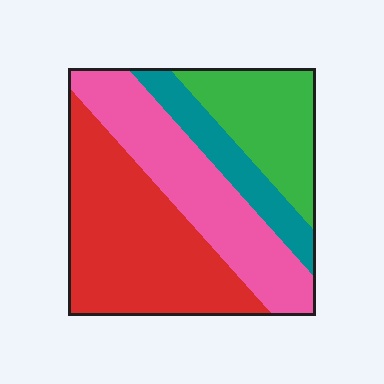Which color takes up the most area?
Red, at roughly 40%.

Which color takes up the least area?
Teal, at roughly 15%.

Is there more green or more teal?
Green.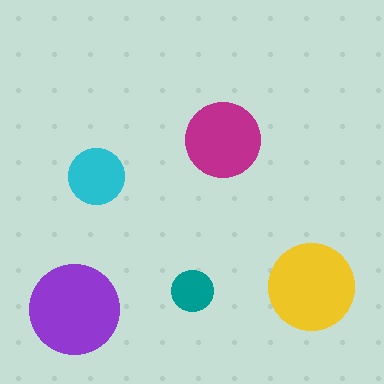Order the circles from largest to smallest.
the purple one, the yellow one, the magenta one, the cyan one, the teal one.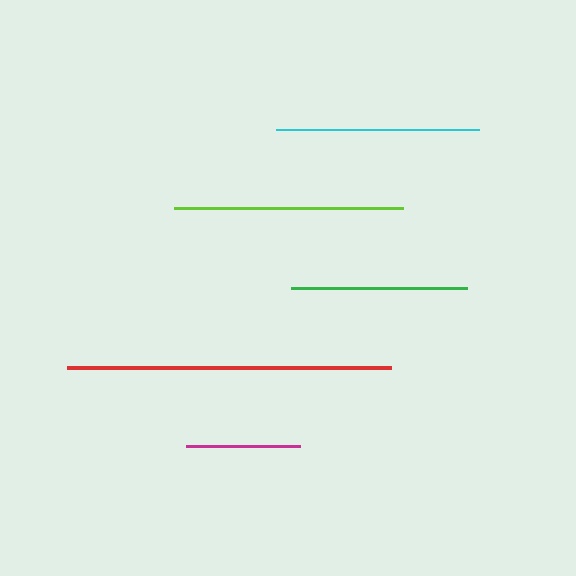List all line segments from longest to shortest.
From longest to shortest: red, lime, cyan, green, magenta.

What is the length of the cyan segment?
The cyan segment is approximately 203 pixels long.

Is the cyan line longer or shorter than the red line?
The red line is longer than the cyan line.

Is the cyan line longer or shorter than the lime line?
The lime line is longer than the cyan line.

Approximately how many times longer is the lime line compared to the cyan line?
The lime line is approximately 1.1 times the length of the cyan line.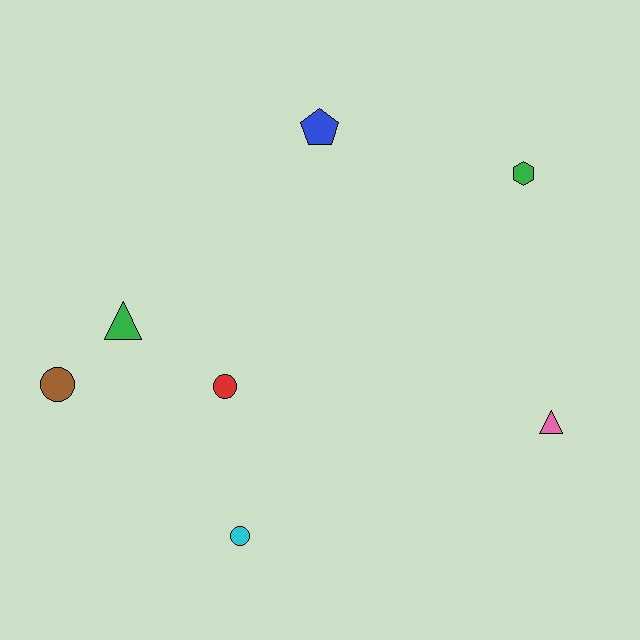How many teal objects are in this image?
There are no teal objects.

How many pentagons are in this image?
There is 1 pentagon.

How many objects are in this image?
There are 7 objects.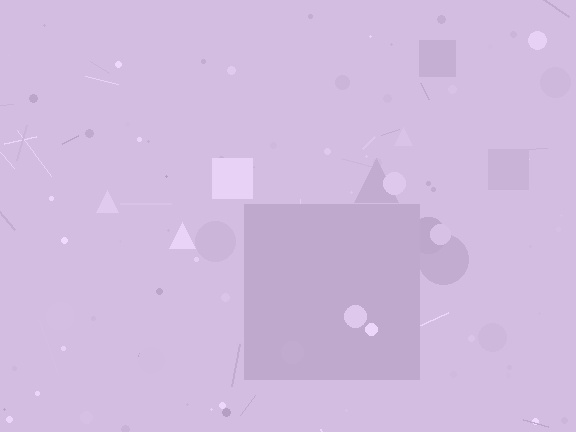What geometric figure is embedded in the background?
A square is embedded in the background.